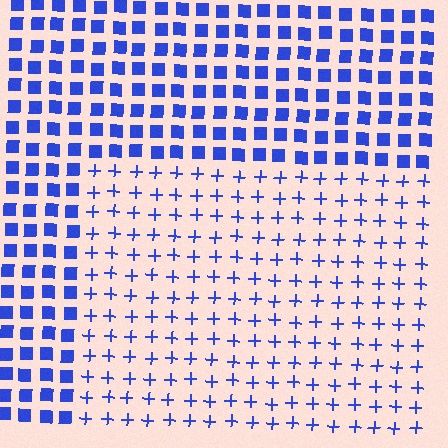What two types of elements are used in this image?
The image uses plus signs inside the rectangle region and squares outside it.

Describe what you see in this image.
The image is filled with small blue elements arranged in a uniform grid. A rectangle-shaped region contains plus signs, while the surrounding area contains squares. The boundary is defined purely by the change in element shape.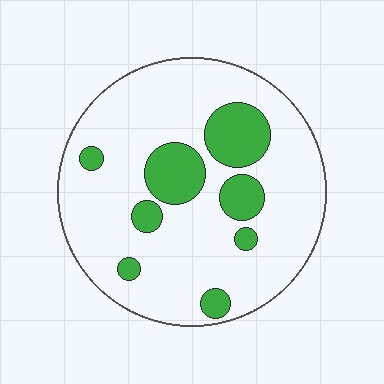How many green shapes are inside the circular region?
8.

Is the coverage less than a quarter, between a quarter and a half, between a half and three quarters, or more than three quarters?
Less than a quarter.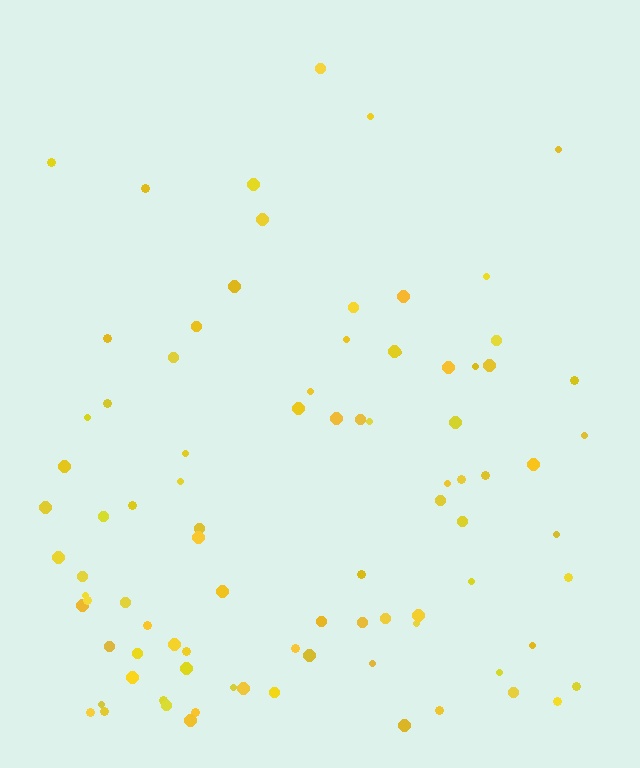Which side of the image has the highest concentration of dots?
The bottom.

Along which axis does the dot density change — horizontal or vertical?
Vertical.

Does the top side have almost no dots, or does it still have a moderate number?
Still a moderate number, just noticeably fewer than the bottom.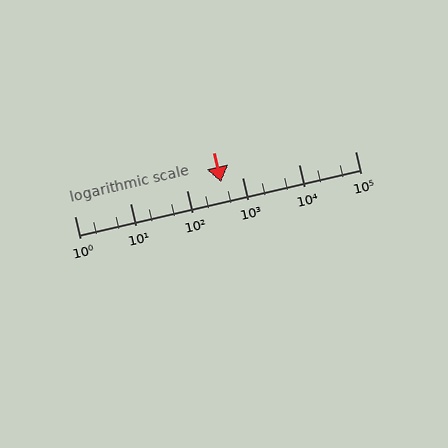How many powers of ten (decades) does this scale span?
The scale spans 5 decades, from 1 to 100000.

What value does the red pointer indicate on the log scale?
The pointer indicates approximately 410.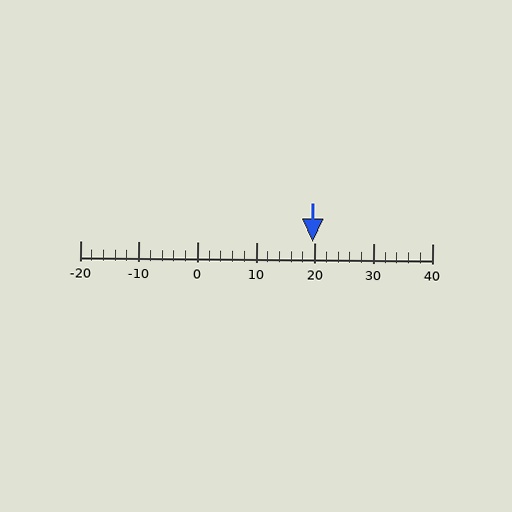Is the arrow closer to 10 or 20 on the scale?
The arrow is closer to 20.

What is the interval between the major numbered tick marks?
The major tick marks are spaced 10 units apart.